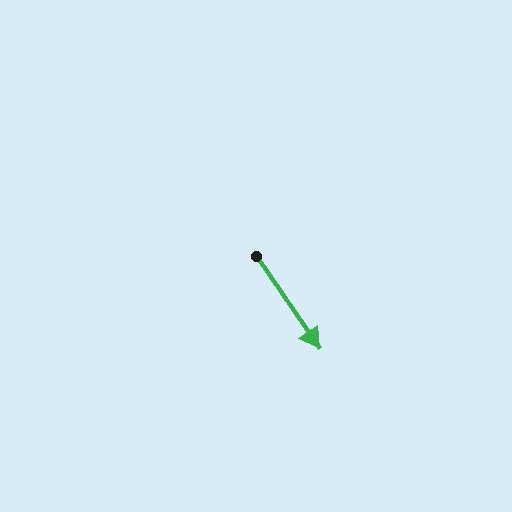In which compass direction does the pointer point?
Southeast.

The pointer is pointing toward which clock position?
Roughly 5 o'clock.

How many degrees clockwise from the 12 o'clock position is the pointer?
Approximately 146 degrees.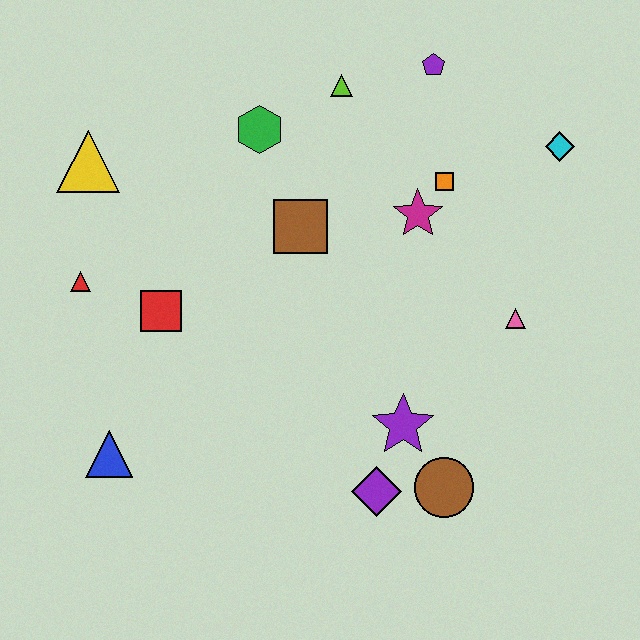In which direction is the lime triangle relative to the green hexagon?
The lime triangle is to the right of the green hexagon.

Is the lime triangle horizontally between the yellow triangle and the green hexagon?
No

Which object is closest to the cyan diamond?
The orange square is closest to the cyan diamond.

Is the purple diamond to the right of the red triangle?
Yes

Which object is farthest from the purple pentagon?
The blue triangle is farthest from the purple pentagon.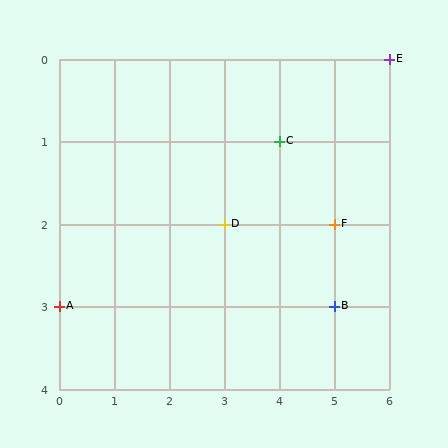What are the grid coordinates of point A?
Point A is at grid coordinates (0, 3).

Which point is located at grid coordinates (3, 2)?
Point D is at (3, 2).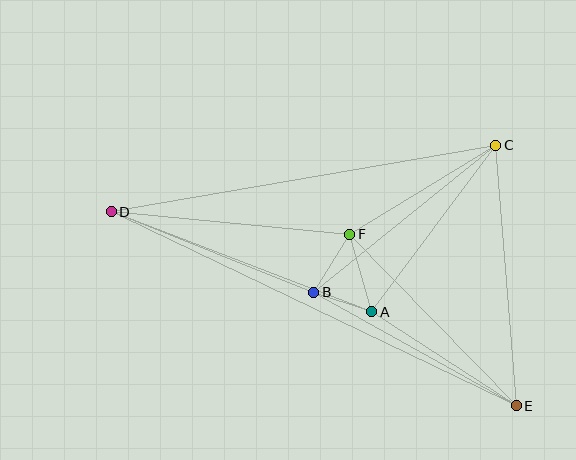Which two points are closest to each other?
Points A and B are closest to each other.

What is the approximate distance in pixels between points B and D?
The distance between B and D is approximately 218 pixels.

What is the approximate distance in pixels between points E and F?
The distance between E and F is approximately 239 pixels.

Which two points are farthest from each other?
Points D and E are farthest from each other.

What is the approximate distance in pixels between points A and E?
The distance between A and E is approximately 173 pixels.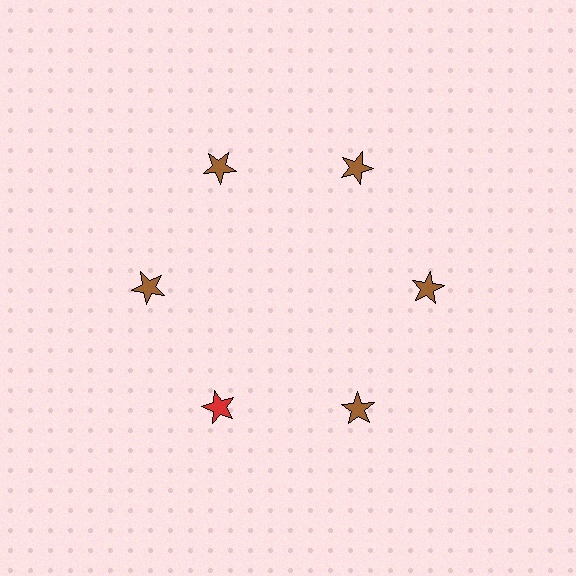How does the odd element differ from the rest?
It has a different color: red instead of brown.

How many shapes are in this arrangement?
There are 6 shapes arranged in a ring pattern.